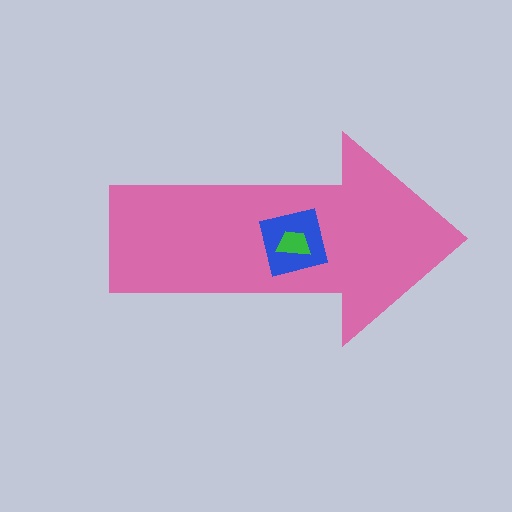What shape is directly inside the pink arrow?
The blue square.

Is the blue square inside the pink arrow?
Yes.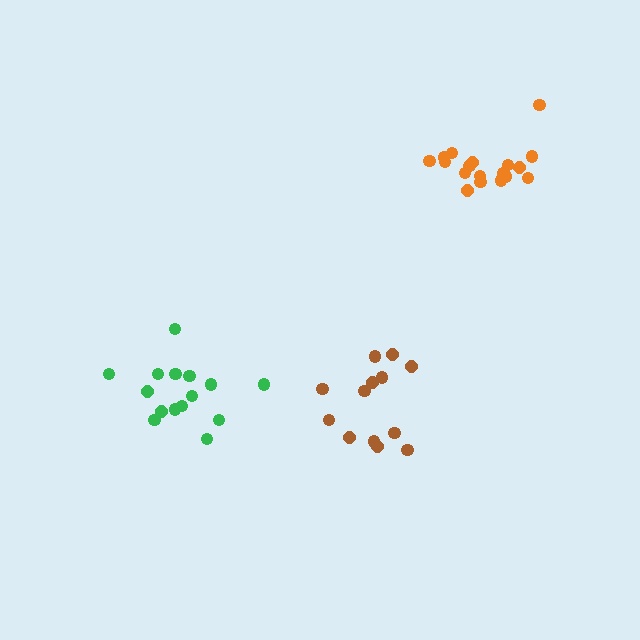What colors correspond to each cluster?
The clusters are colored: brown, green, orange.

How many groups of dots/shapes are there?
There are 3 groups.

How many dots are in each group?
Group 1: 13 dots, Group 2: 15 dots, Group 3: 18 dots (46 total).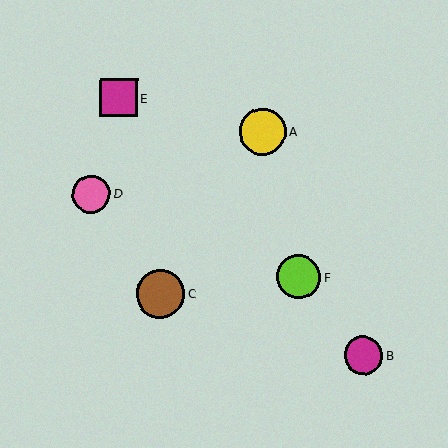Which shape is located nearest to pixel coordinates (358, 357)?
The magenta circle (labeled B) at (364, 355) is nearest to that location.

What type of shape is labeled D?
Shape D is a pink circle.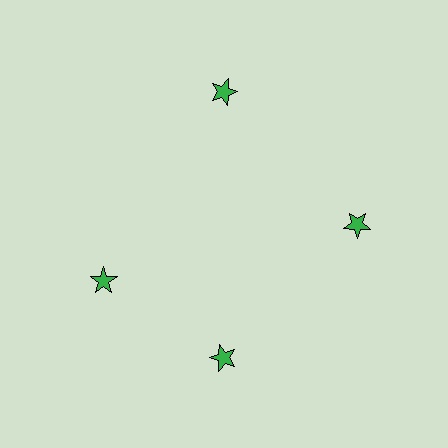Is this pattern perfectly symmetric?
No. The 4 green stars are arranged in a ring, but one element near the 9 o'clock position is rotated out of alignment along the ring, breaking the 4-fold rotational symmetry.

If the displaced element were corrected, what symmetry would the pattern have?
It would have 4-fold rotational symmetry — the pattern would map onto itself every 90 degrees.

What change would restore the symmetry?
The symmetry would be restored by rotating it back into even spacing with its neighbors so that all 4 stars sit at equal angles and equal distance from the center.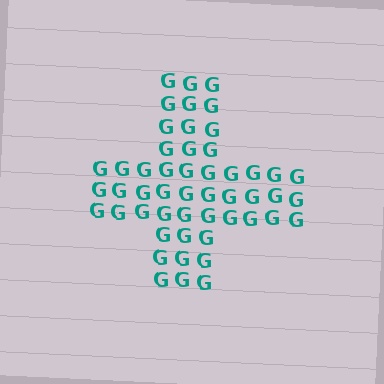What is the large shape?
The large shape is a cross.